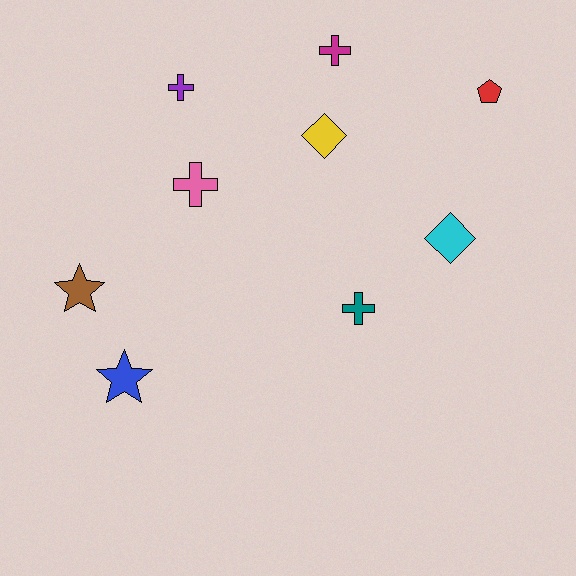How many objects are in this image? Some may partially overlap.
There are 9 objects.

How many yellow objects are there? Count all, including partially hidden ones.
There is 1 yellow object.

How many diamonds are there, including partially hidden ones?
There are 2 diamonds.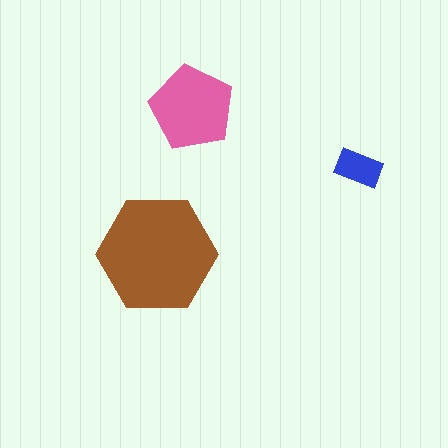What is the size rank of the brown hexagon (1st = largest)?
1st.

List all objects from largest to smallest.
The brown hexagon, the pink pentagon, the blue rectangle.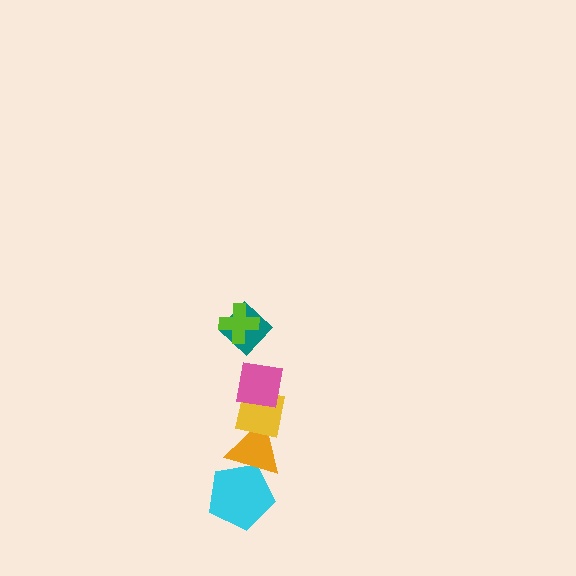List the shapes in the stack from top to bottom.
From top to bottom: the lime cross, the teal diamond, the pink square, the yellow square, the orange triangle, the cyan pentagon.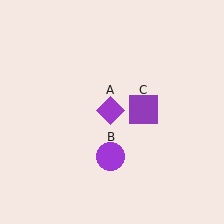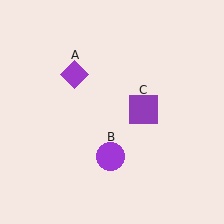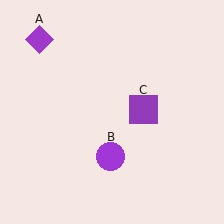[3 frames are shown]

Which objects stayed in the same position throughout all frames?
Purple circle (object B) and purple square (object C) remained stationary.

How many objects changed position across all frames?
1 object changed position: purple diamond (object A).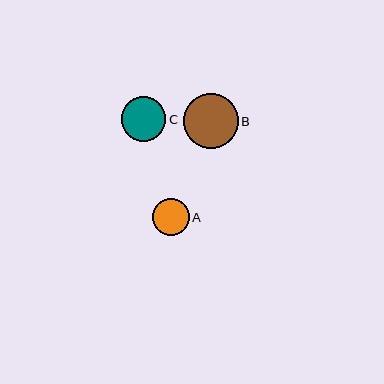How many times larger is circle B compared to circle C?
Circle B is approximately 1.2 times the size of circle C.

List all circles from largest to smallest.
From largest to smallest: B, C, A.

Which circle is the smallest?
Circle A is the smallest with a size of approximately 37 pixels.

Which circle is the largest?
Circle B is the largest with a size of approximately 55 pixels.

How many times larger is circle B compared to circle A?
Circle B is approximately 1.5 times the size of circle A.